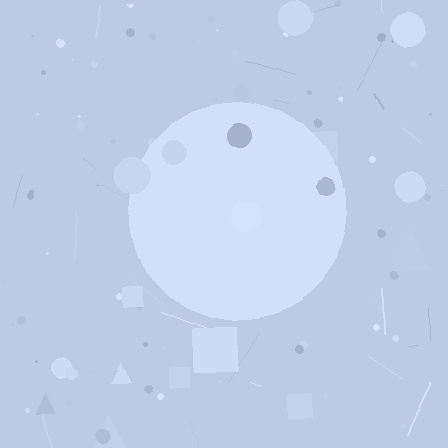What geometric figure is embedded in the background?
A circle is embedded in the background.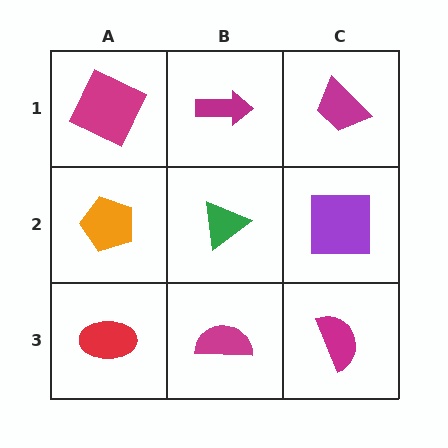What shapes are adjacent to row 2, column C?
A magenta trapezoid (row 1, column C), a magenta semicircle (row 3, column C), a green triangle (row 2, column B).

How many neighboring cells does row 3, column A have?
2.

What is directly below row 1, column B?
A green triangle.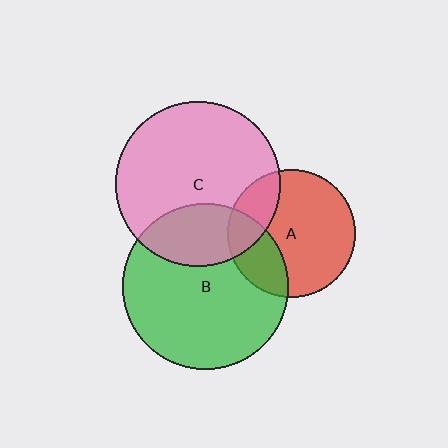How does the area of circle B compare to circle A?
Approximately 1.7 times.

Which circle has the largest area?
Circle B (green).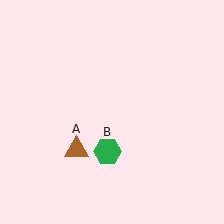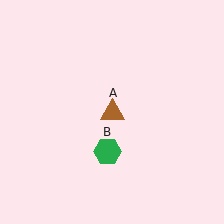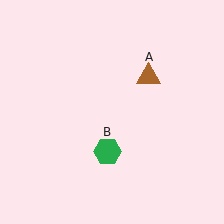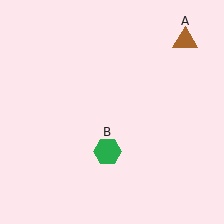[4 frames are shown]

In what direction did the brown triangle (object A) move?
The brown triangle (object A) moved up and to the right.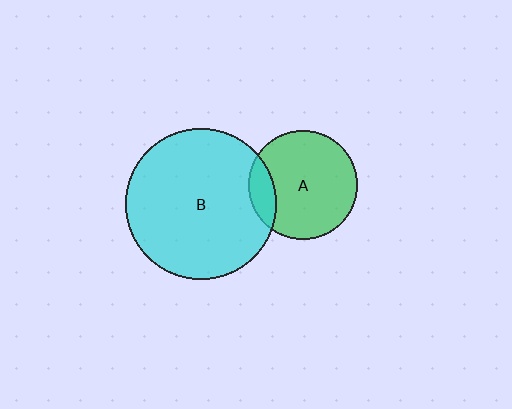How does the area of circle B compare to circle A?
Approximately 1.9 times.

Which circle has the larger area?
Circle B (cyan).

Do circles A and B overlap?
Yes.